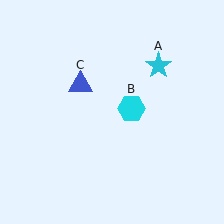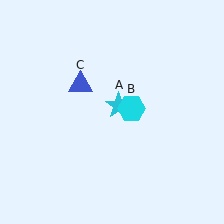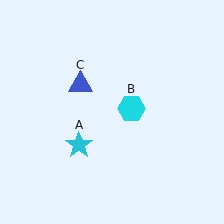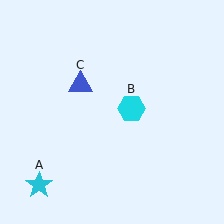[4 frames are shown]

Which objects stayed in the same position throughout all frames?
Cyan hexagon (object B) and blue triangle (object C) remained stationary.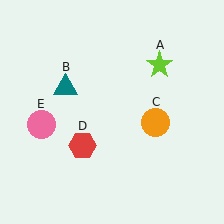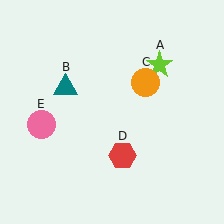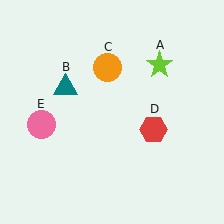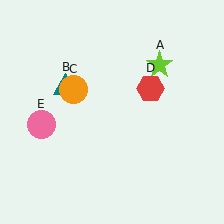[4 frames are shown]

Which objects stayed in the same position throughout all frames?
Lime star (object A) and teal triangle (object B) and pink circle (object E) remained stationary.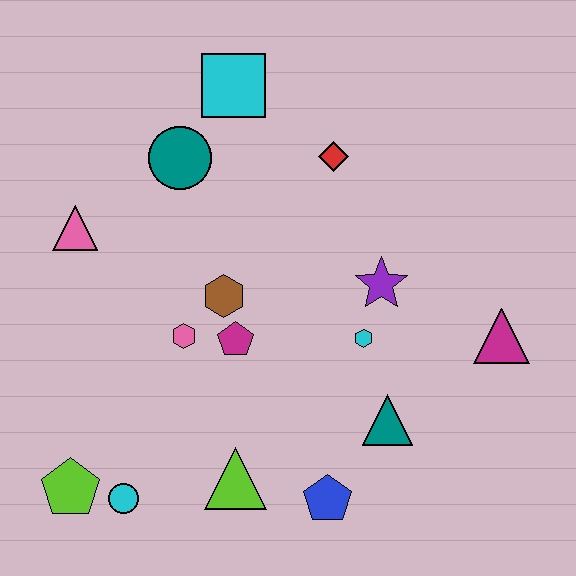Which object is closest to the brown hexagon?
The magenta pentagon is closest to the brown hexagon.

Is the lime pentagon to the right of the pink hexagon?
No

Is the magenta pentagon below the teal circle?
Yes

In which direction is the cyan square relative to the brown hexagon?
The cyan square is above the brown hexagon.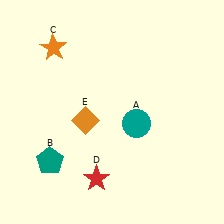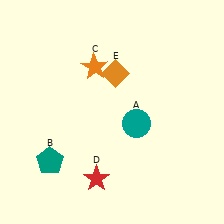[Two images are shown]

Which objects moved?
The objects that moved are: the orange star (C), the orange diamond (E).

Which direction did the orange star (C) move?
The orange star (C) moved right.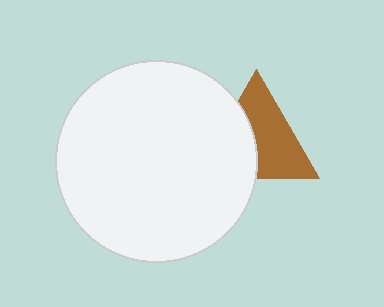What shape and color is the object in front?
The object in front is a white circle.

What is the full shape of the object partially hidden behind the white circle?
The partially hidden object is a brown triangle.